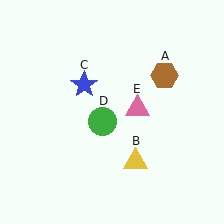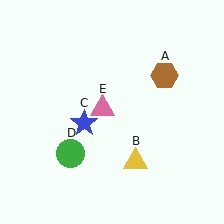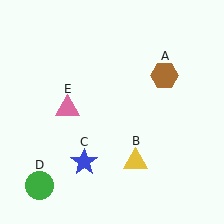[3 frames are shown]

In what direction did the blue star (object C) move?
The blue star (object C) moved down.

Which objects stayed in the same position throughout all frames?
Brown hexagon (object A) and yellow triangle (object B) remained stationary.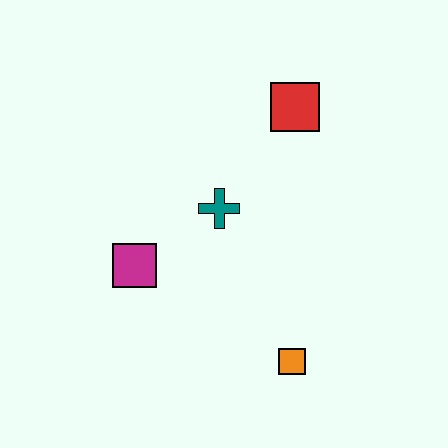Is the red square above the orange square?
Yes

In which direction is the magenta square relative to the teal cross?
The magenta square is to the left of the teal cross.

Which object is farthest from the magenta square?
The red square is farthest from the magenta square.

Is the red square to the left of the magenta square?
No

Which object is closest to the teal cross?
The magenta square is closest to the teal cross.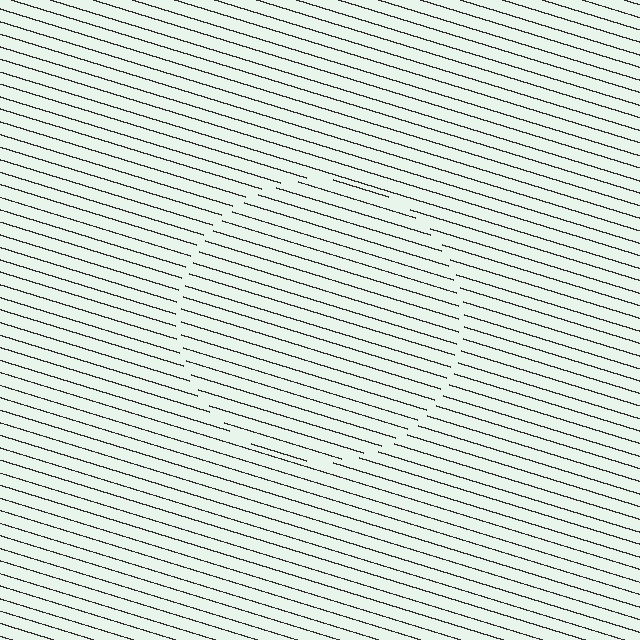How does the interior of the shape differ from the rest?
The interior of the shape contains the same grating, shifted by half a period — the contour is defined by the phase discontinuity where line-ends from the inner and outer gratings abut.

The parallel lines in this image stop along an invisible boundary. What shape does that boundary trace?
An illusory circle. The interior of the shape contains the same grating, shifted by half a period — the contour is defined by the phase discontinuity where line-ends from the inner and outer gratings abut.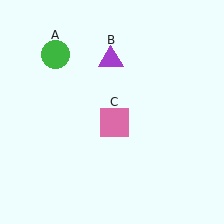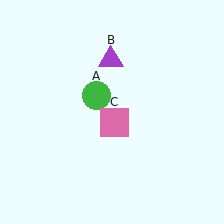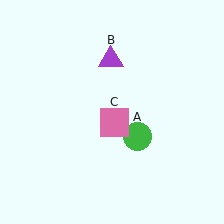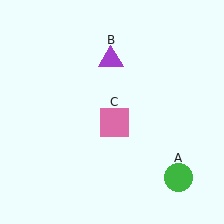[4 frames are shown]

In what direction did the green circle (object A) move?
The green circle (object A) moved down and to the right.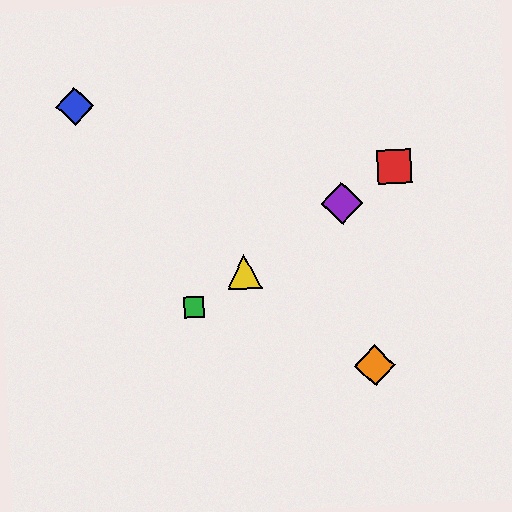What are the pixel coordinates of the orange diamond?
The orange diamond is at (375, 365).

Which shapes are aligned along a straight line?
The red square, the green square, the yellow triangle, the purple diamond are aligned along a straight line.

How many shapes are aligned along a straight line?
4 shapes (the red square, the green square, the yellow triangle, the purple diamond) are aligned along a straight line.